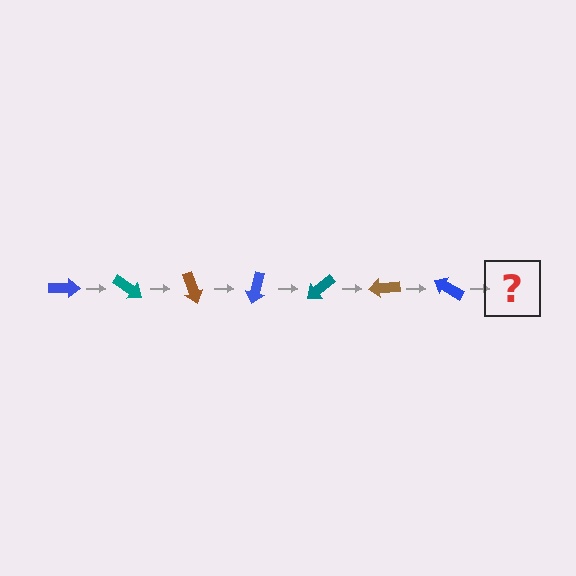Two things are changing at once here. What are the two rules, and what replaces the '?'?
The two rules are that it rotates 35 degrees each step and the color cycles through blue, teal, and brown. The '?' should be a teal arrow, rotated 245 degrees from the start.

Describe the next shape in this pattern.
It should be a teal arrow, rotated 245 degrees from the start.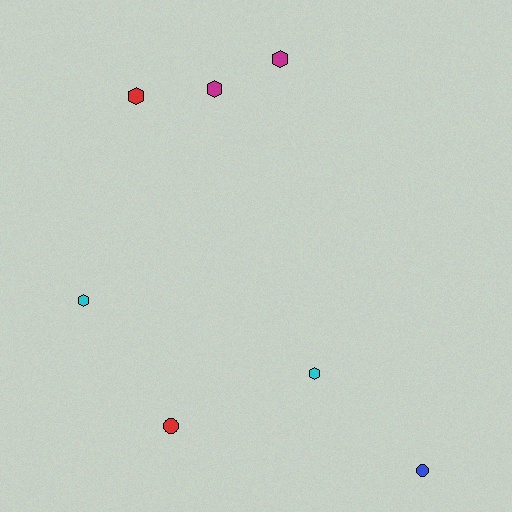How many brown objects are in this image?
There are no brown objects.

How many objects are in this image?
There are 7 objects.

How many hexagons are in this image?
There are 5 hexagons.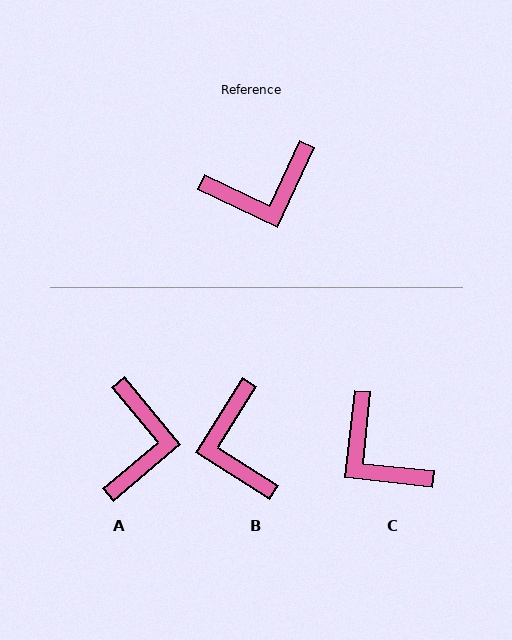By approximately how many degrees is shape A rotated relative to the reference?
Approximately 65 degrees counter-clockwise.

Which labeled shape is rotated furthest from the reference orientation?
B, about 97 degrees away.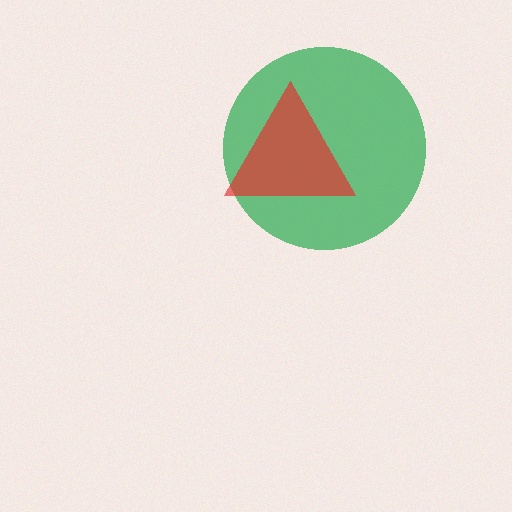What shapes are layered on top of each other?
The layered shapes are: a green circle, a red triangle.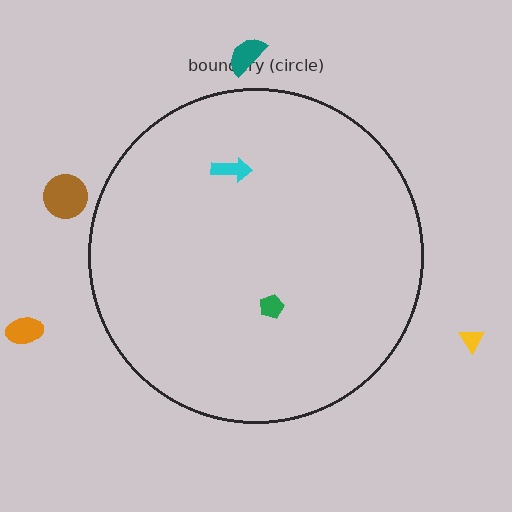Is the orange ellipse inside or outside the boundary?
Outside.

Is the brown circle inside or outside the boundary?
Outside.